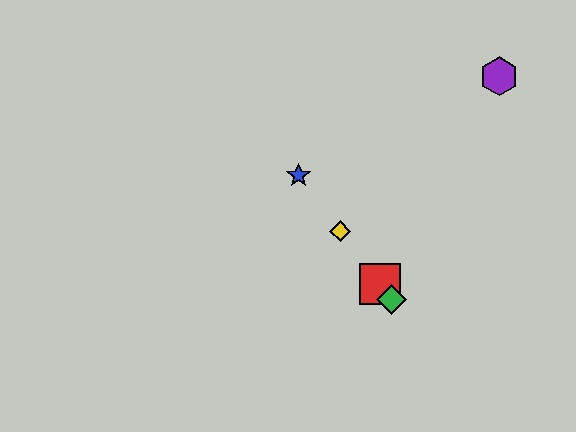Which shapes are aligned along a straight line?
The red square, the blue star, the green diamond, the yellow diamond are aligned along a straight line.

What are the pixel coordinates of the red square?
The red square is at (380, 284).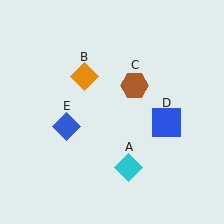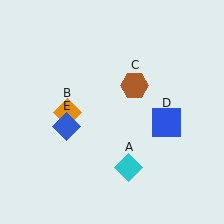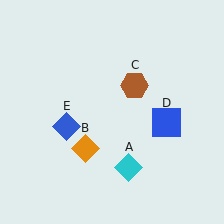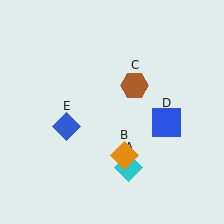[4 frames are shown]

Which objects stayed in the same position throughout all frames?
Cyan diamond (object A) and brown hexagon (object C) and blue square (object D) and blue diamond (object E) remained stationary.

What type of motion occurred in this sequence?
The orange diamond (object B) rotated counterclockwise around the center of the scene.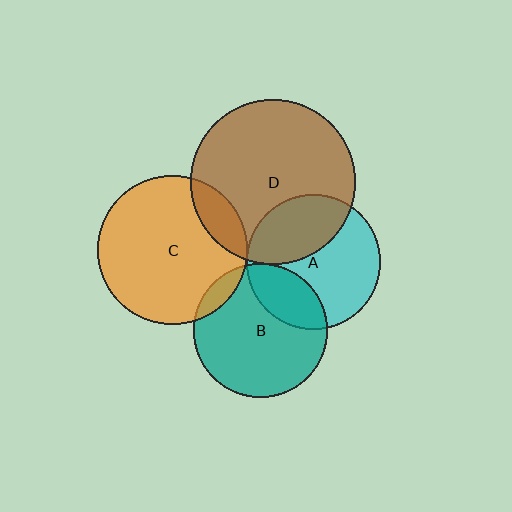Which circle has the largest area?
Circle D (brown).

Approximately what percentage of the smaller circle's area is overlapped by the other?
Approximately 25%.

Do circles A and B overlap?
Yes.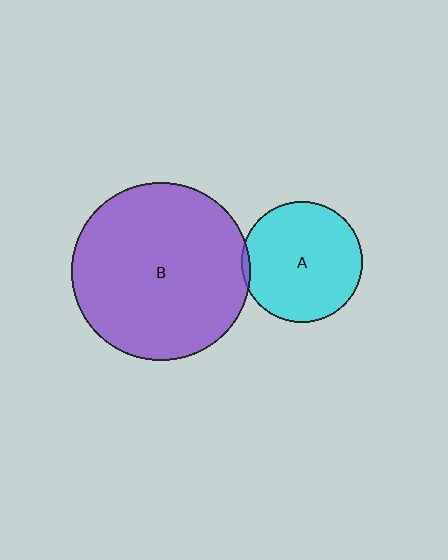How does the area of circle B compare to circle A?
Approximately 2.2 times.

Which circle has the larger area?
Circle B (purple).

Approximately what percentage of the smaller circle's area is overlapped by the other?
Approximately 5%.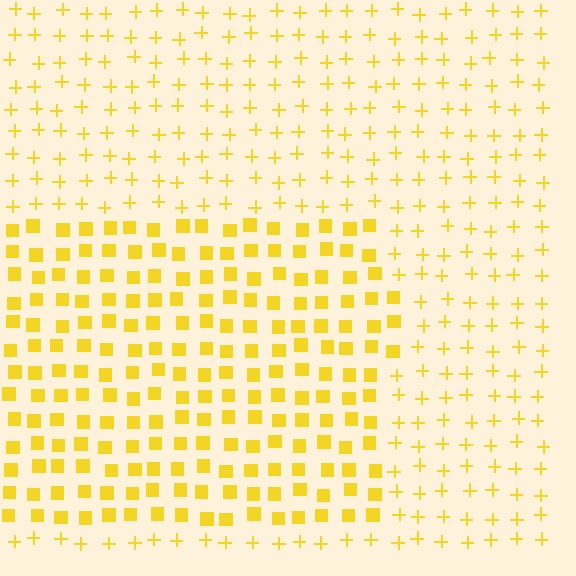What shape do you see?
I see a rectangle.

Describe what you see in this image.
The image is filled with small yellow elements arranged in a uniform grid. A rectangle-shaped region contains squares, while the surrounding area contains plus signs. The boundary is defined purely by the change in element shape.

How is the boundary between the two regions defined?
The boundary is defined by a change in element shape: squares inside vs. plus signs outside. All elements share the same color and spacing.